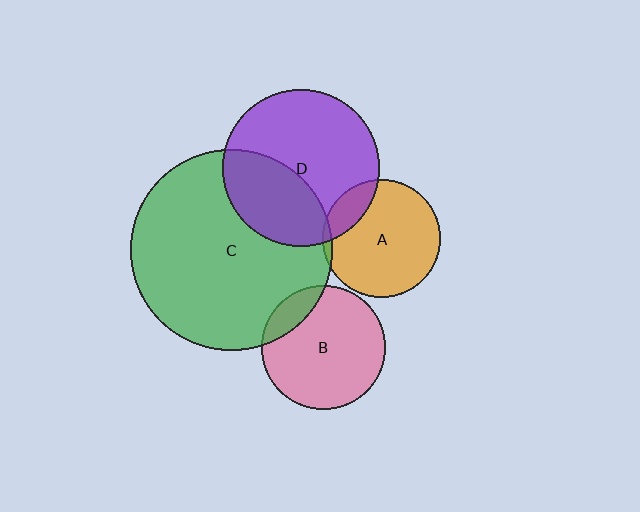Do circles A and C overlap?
Yes.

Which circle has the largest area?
Circle C (green).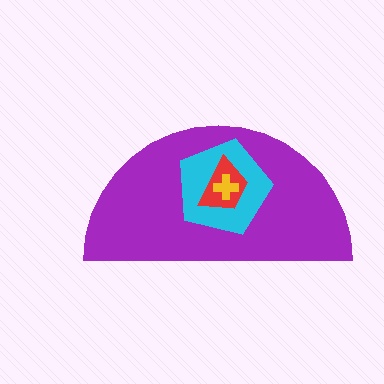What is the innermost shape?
The yellow cross.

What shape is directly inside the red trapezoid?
The yellow cross.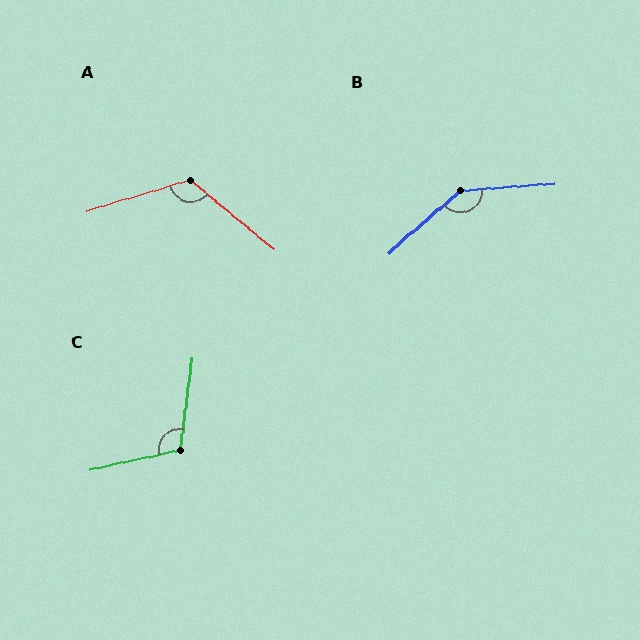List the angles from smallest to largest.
C (110°), A (123°), B (143°).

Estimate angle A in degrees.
Approximately 123 degrees.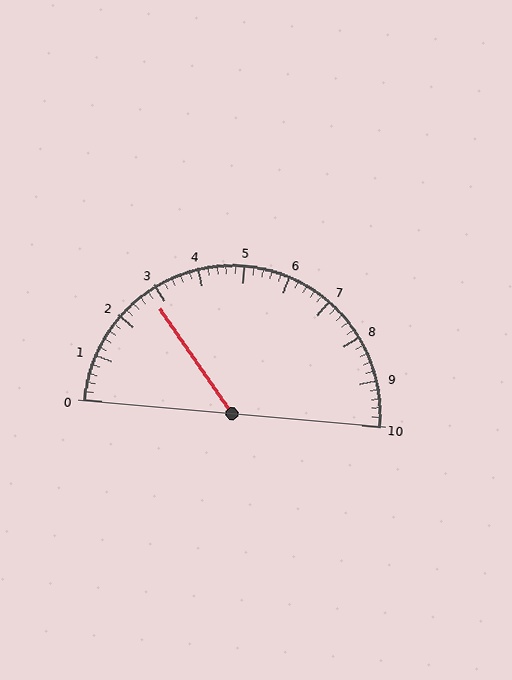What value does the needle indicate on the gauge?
The needle indicates approximately 2.8.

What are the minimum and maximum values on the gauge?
The gauge ranges from 0 to 10.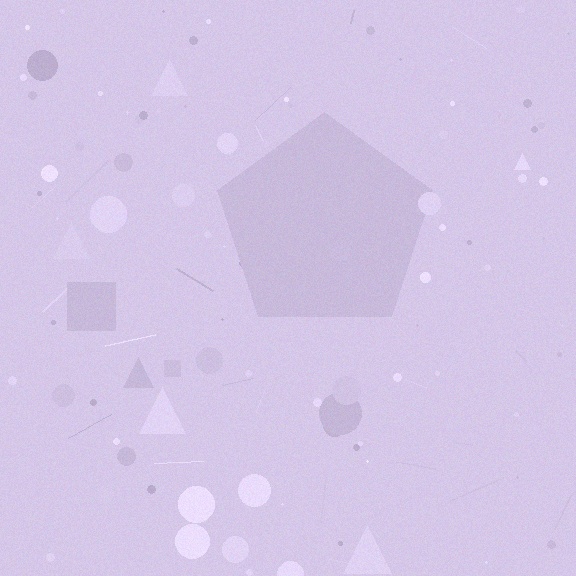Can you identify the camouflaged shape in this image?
The camouflaged shape is a pentagon.